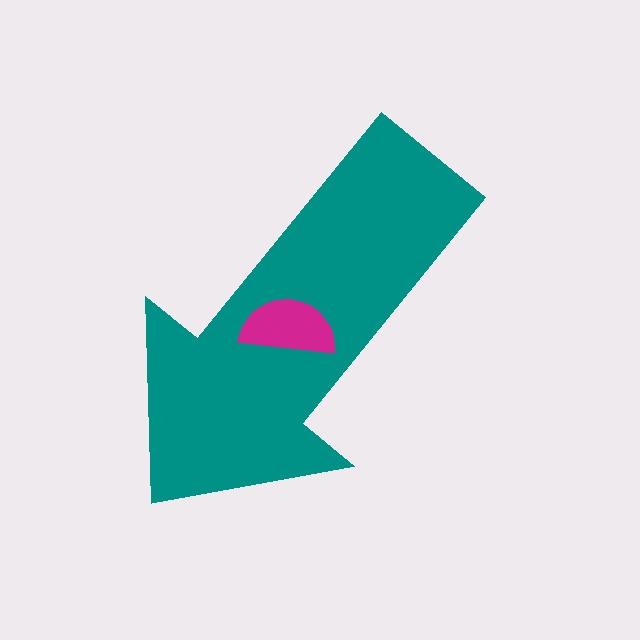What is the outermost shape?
The teal arrow.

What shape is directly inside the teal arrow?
The magenta semicircle.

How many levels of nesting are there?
2.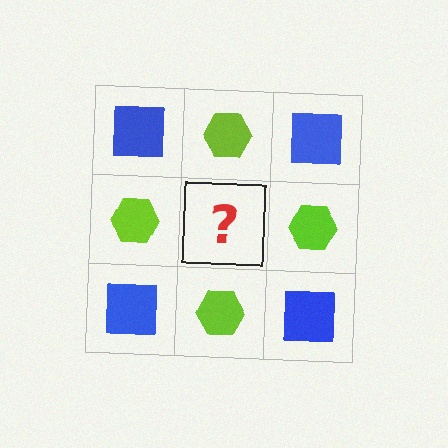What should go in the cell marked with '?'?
The missing cell should contain a blue square.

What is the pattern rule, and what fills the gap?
The rule is that it alternates blue square and lime hexagon in a checkerboard pattern. The gap should be filled with a blue square.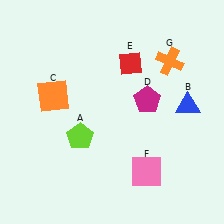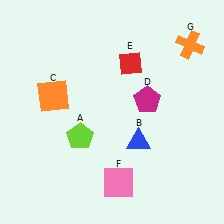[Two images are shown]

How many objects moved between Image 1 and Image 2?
3 objects moved between the two images.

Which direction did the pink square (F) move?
The pink square (F) moved left.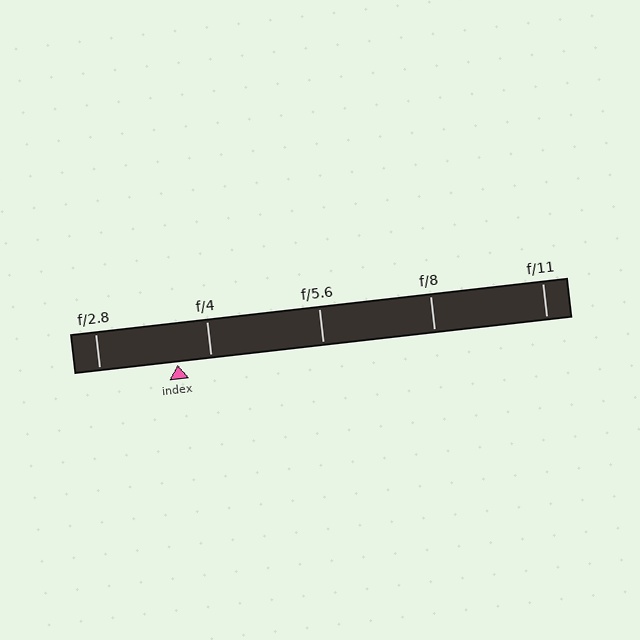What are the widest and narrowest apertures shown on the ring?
The widest aperture shown is f/2.8 and the narrowest is f/11.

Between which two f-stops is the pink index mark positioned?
The index mark is between f/2.8 and f/4.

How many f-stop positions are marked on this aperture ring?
There are 5 f-stop positions marked.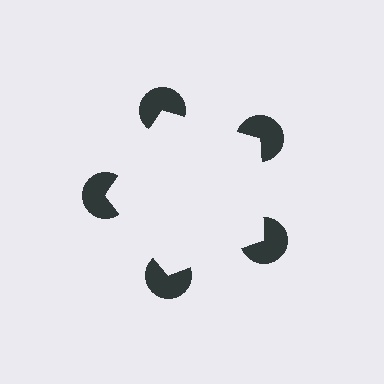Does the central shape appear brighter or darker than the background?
It typically appears slightly brighter than the background, even though no actual brightness change is drawn.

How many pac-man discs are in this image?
There are 5 — one at each vertex of the illusory pentagon.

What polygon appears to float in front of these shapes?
An illusory pentagon — its edges are inferred from the aligned wedge cuts in the pac-man discs, not physically drawn.